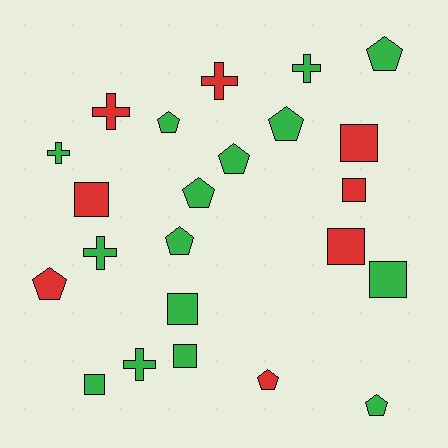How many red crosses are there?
There are 2 red crosses.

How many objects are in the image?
There are 23 objects.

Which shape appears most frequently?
Pentagon, with 9 objects.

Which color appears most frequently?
Green, with 15 objects.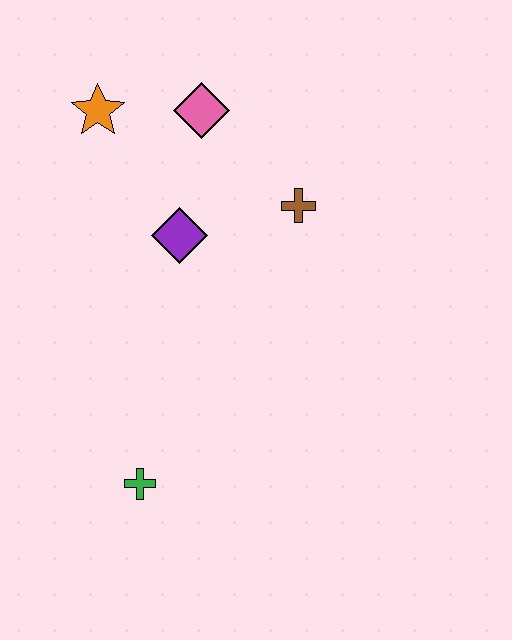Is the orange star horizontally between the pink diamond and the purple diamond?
No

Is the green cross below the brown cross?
Yes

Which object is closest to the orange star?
The pink diamond is closest to the orange star.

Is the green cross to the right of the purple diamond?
No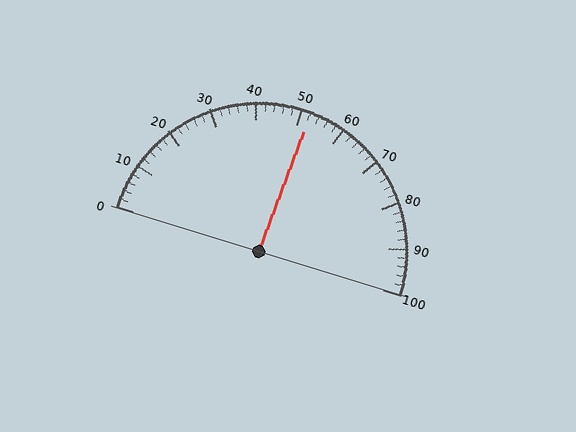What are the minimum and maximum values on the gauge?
The gauge ranges from 0 to 100.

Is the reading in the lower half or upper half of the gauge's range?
The reading is in the upper half of the range (0 to 100).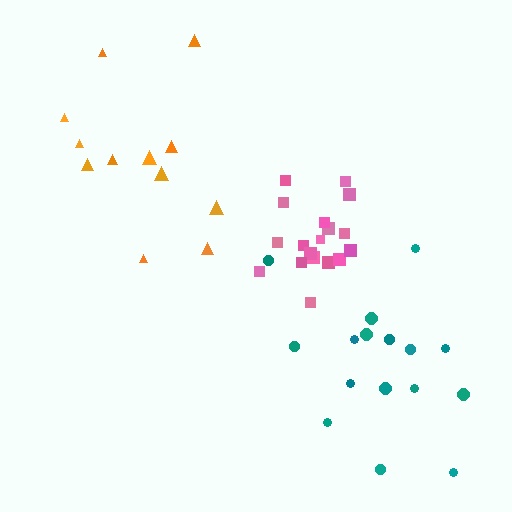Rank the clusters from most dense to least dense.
pink, teal, orange.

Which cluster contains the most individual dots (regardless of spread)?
Pink (18).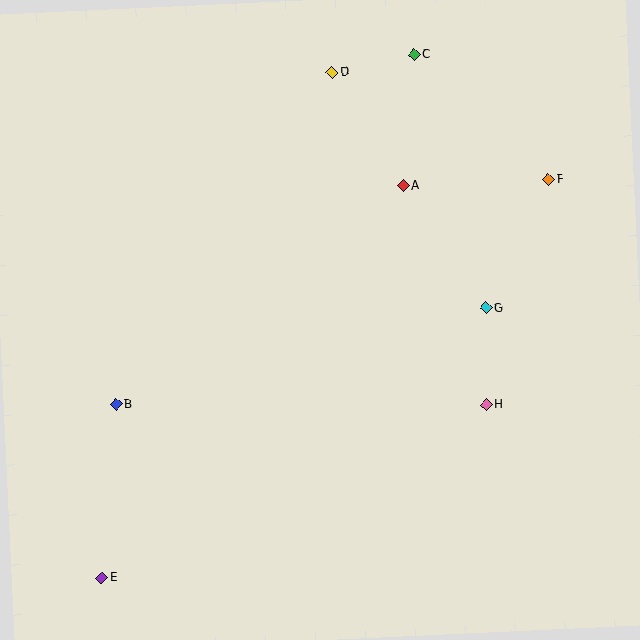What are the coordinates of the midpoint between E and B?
The midpoint between E and B is at (109, 491).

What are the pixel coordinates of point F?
Point F is at (548, 180).